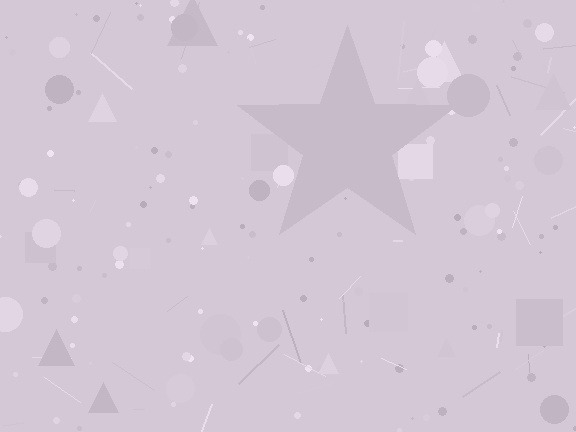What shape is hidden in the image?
A star is hidden in the image.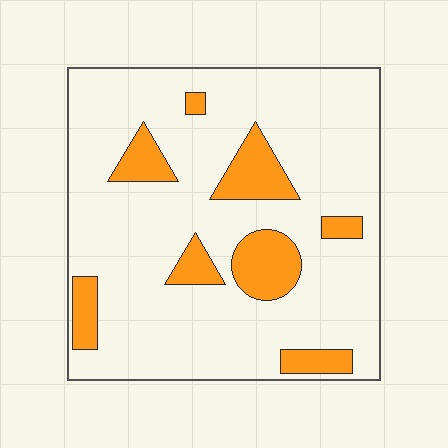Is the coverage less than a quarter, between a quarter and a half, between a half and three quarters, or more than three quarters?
Less than a quarter.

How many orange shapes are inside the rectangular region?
8.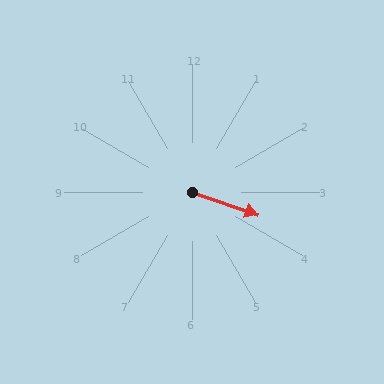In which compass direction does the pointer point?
East.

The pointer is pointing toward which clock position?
Roughly 4 o'clock.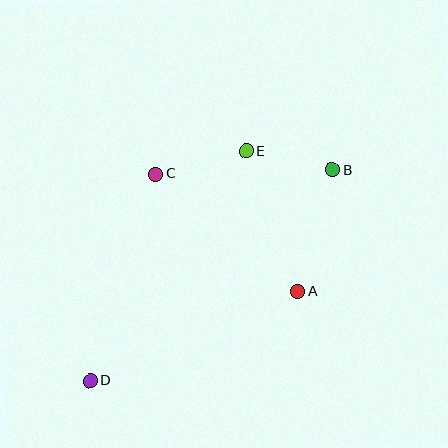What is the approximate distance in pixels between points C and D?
The distance between C and D is approximately 217 pixels.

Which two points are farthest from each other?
Points B and D are farthest from each other.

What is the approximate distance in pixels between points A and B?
The distance between A and B is approximately 127 pixels.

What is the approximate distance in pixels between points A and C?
The distance between A and C is approximately 185 pixels.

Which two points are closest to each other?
Points B and E are closest to each other.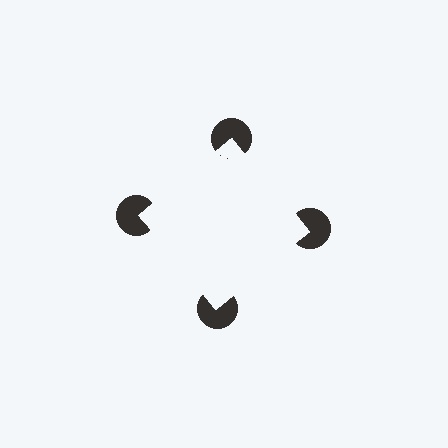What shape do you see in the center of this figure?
An illusory square — its edges are inferred from the aligned wedge cuts in the pac-man discs, not physically drawn.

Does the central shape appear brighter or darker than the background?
It typically appears slightly brighter than the background, even though no actual brightness change is drawn.